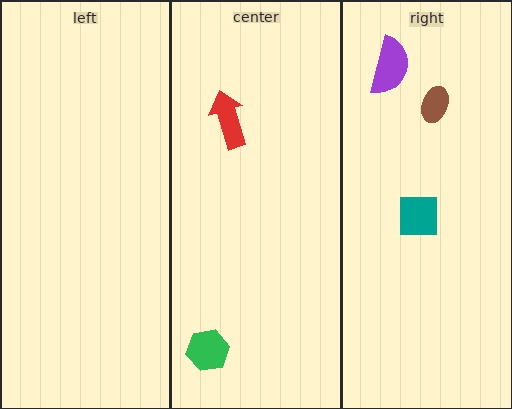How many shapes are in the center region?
2.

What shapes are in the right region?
The purple semicircle, the brown ellipse, the teal square.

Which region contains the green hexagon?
The center region.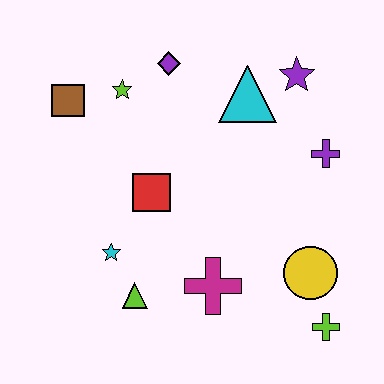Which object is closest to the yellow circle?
The lime cross is closest to the yellow circle.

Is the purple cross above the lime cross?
Yes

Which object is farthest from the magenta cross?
The brown square is farthest from the magenta cross.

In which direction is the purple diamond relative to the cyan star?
The purple diamond is above the cyan star.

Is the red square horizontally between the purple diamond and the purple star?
No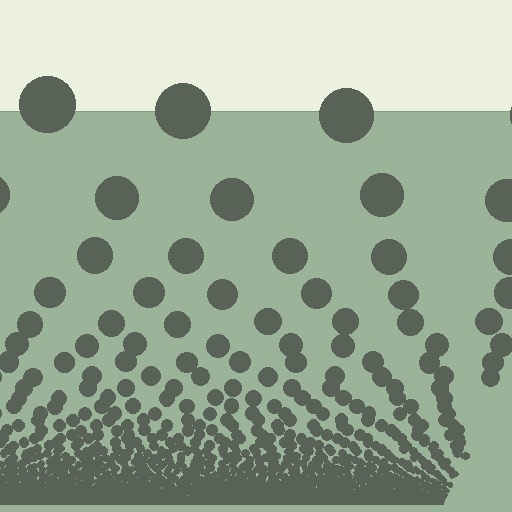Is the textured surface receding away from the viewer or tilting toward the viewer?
The surface appears to tilt toward the viewer. Texture elements get larger and sparser toward the top.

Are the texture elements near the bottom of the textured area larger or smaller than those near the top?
Smaller. The gradient is inverted — elements near the bottom are smaller and denser.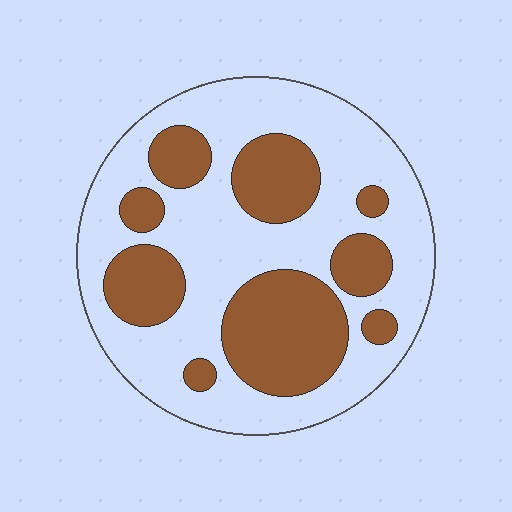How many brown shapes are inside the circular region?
9.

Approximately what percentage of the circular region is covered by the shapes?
Approximately 35%.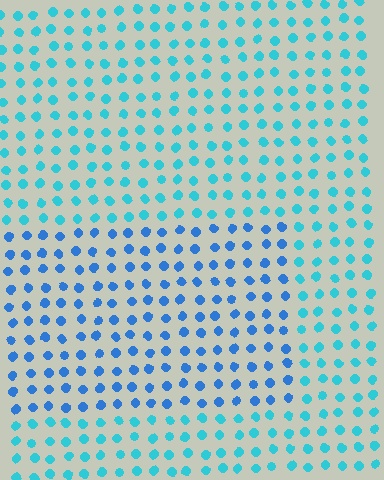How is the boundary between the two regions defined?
The boundary is defined purely by a slight shift in hue (about 29 degrees). Spacing, size, and orientation are identical on both sides.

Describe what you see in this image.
The image is filled with small cyan elements in a uniform arrangement. A rectangle-shaped region is visible where the elements are tinted to a slightly different hue, forming a subtle color boundary.